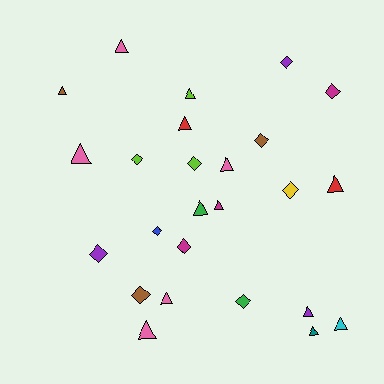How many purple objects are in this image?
There are 3 purple objects.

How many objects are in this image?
There are 25 objects.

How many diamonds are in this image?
There are 11 diamonds.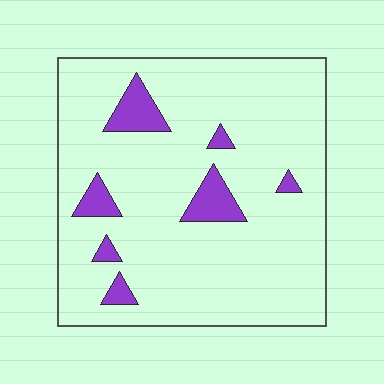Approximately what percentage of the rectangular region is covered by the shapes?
Approximately 10%.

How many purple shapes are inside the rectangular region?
7.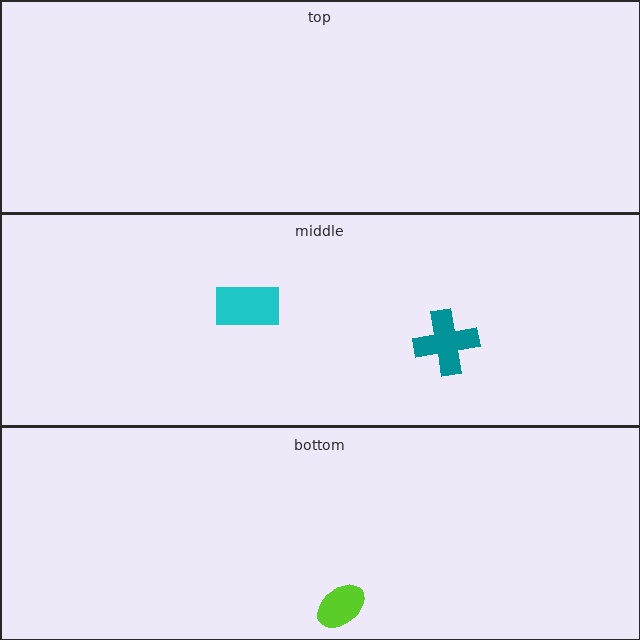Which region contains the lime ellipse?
The bottom region.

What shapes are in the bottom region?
The lime ellipse.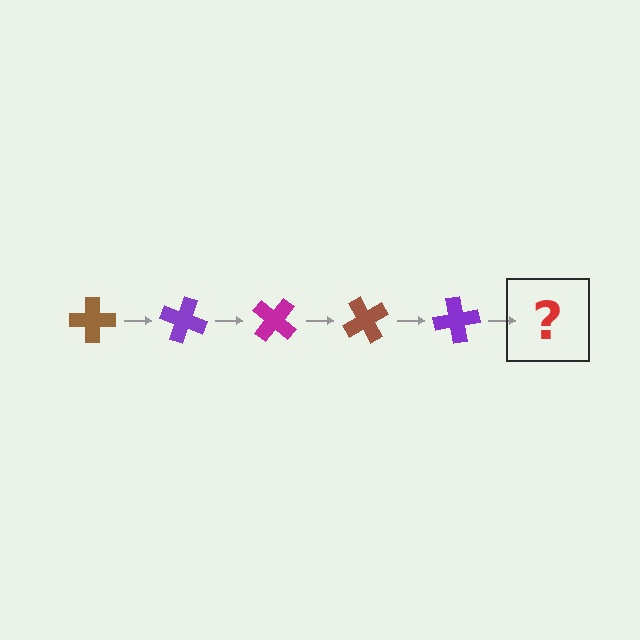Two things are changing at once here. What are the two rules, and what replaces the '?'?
The two rules are that it rotates 20 degrees each step and the color cycles through brown, purple, and magenta. The '?' should be a magenta cross, rotated 100 degrees from the start.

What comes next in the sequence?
The next element should be a magenta cross, rotated 100 degrees from the start.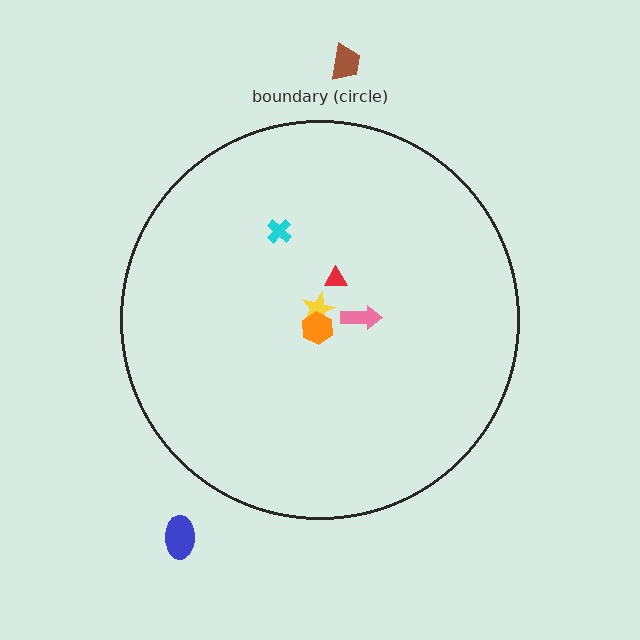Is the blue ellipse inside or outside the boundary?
Outside.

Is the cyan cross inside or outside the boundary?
Inside.